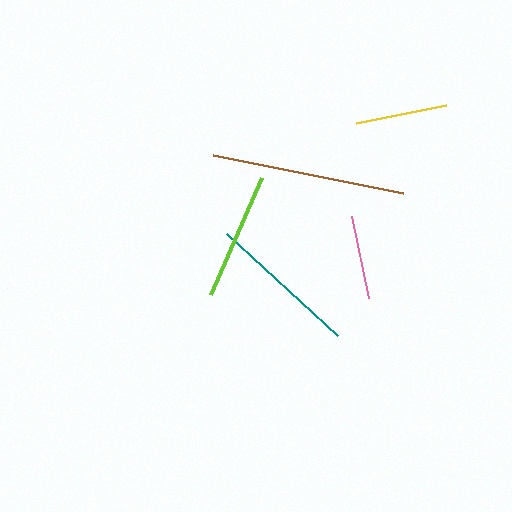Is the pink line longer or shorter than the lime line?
The lime line is longer than the pink line.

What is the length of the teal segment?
The teal segment is approximately 151 pixels long.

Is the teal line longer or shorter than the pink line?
The teal line is longer than the pink line.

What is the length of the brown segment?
The brown segment is approximately 193 pixels long.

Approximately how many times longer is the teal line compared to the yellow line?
The teal line is approximately 1.6 times the length of the yellow line.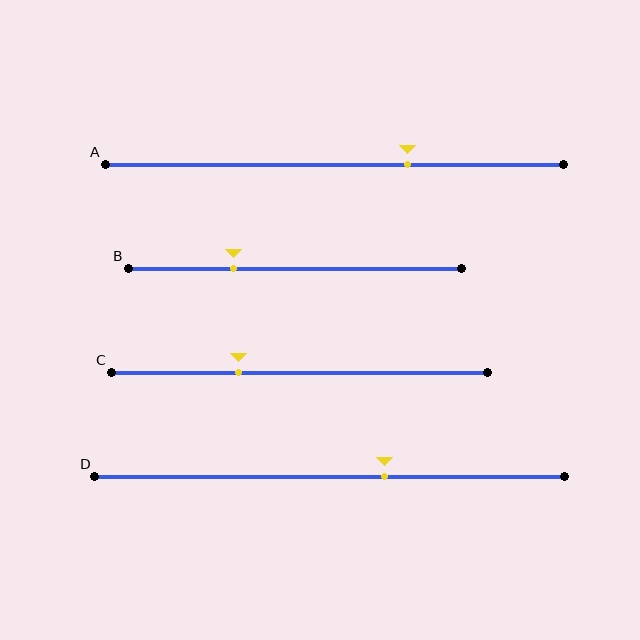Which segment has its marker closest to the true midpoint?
Segment D has its marker closest to the true midpoint.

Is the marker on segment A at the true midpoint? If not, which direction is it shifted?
No, the marker on segment A is shifted to the right by about 16% of the segment length.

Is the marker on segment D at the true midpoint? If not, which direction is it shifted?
No, the marker on segment D is shifted to the right by about 12% of the segment length.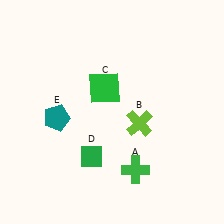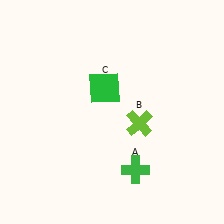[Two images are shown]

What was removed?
The teal pentagon (E), the green diamond (D) were removed in Image 2.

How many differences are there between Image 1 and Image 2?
There are 2 differences between the two images.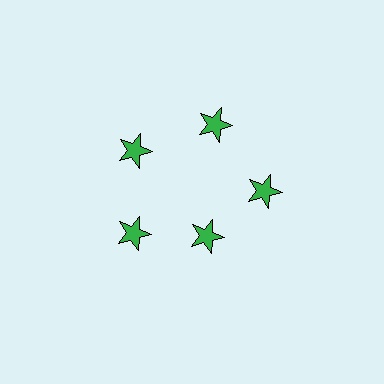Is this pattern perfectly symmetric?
No. The 5 green stars are arranged in a ring, but one element near the 5 o'clock position is pulled inward toward the center, breaking the 5-fold rotational symmetry.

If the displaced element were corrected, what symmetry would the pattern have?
It would have 5-fold rotational symmetry — the pattern would map onto itself every 72 degrees.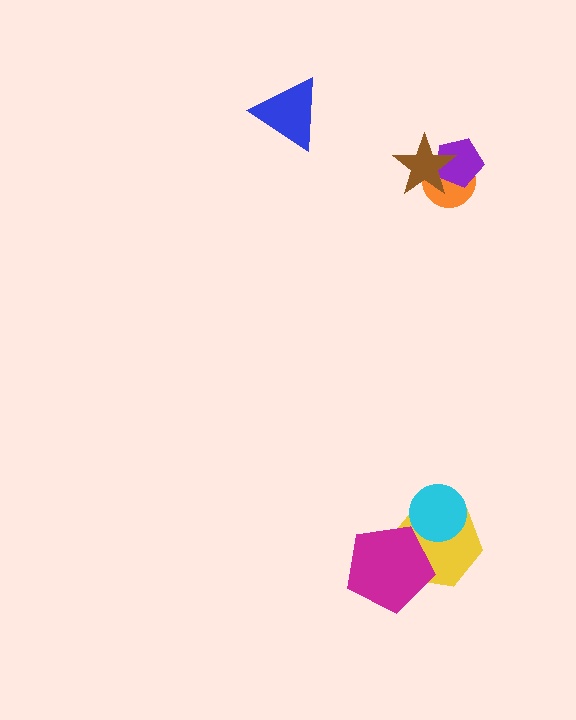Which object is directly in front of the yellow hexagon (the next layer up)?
The magenta pentagon is directly in front of the yellow hexagon.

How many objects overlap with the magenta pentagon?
1 object overlaps with the magenta pentagon.